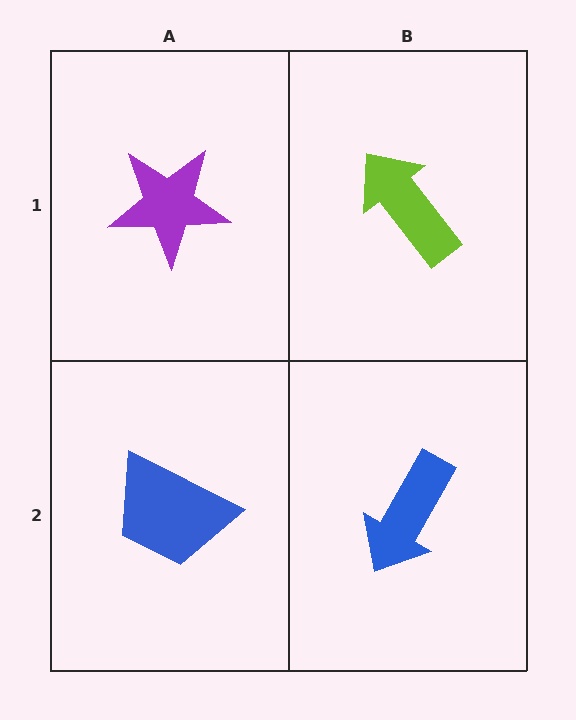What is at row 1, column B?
A lime arrow.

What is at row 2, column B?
A blue arrow.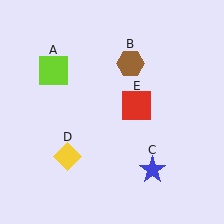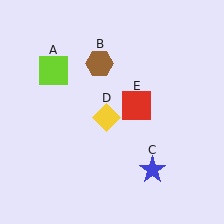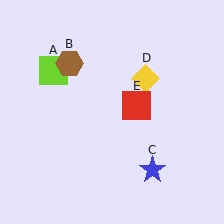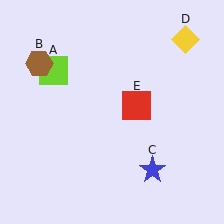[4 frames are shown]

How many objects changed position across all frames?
2 objects changed position: brown hexagon (object B), yellow diamond (object D).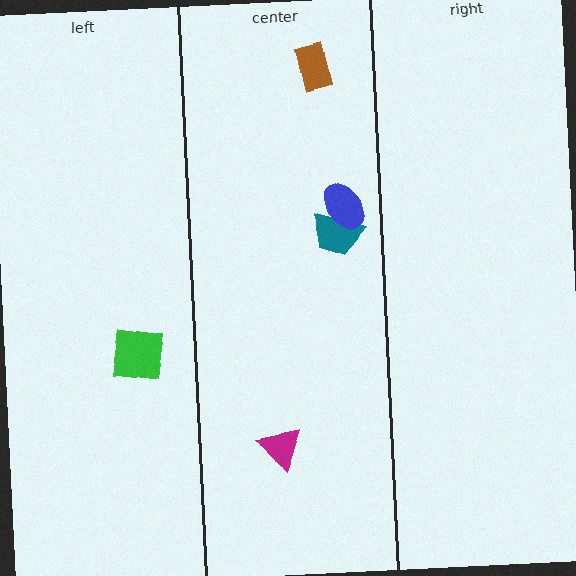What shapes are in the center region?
The teal trapezoid, the magenta triangle, the brown rectangle, the blue ellipse.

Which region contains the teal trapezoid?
The center region.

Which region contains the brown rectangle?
The center region.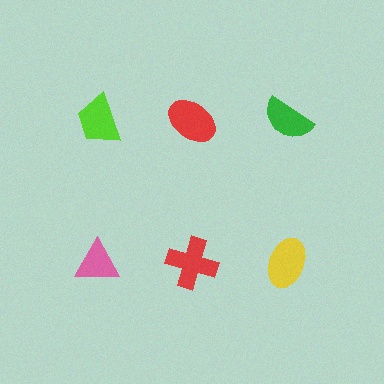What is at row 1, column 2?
A red ellipse.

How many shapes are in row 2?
3 shapes.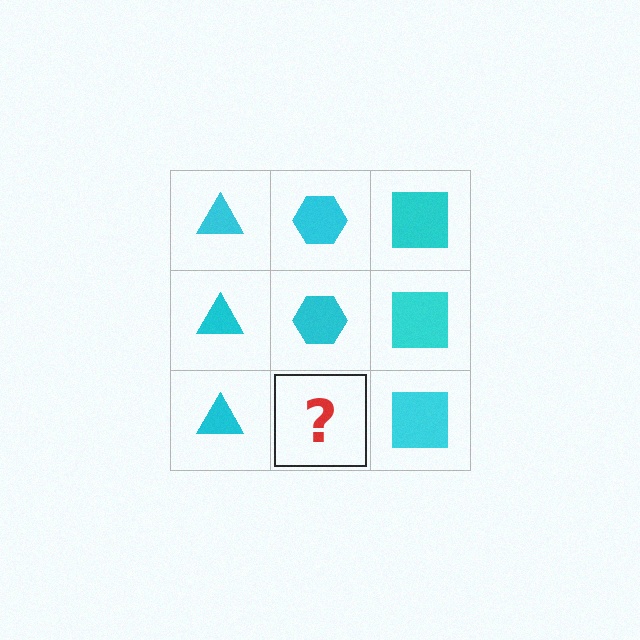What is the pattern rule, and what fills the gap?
The rule is that each column has a consistent shape. The gap should be filled with a cyan hexagon.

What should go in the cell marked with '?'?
The missing cell should contain a cyan hexagon.